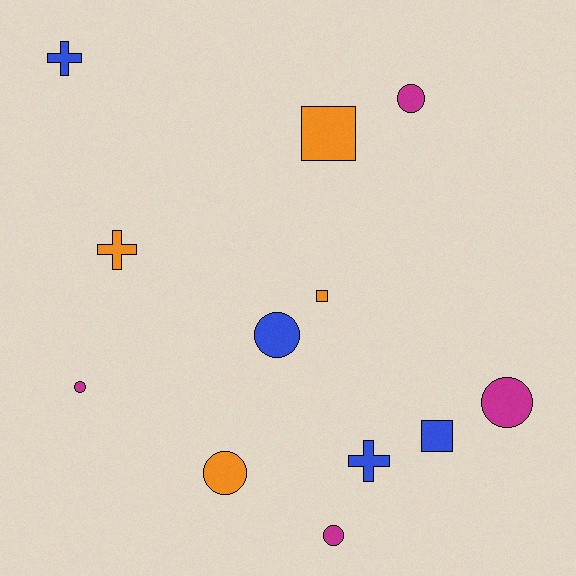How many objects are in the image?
There are 12 objects.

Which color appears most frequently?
Orange, with 4 objects.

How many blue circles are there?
There is 1 blue circle.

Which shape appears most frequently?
Circle, with 6 objects.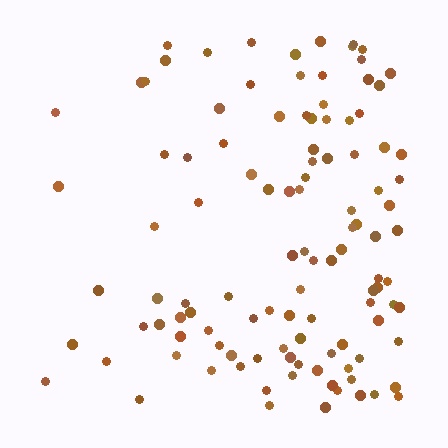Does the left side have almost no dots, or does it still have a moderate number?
Still a moderate number, just noticeably fewer than the right.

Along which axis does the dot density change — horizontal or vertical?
Horizontal.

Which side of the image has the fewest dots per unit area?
The left.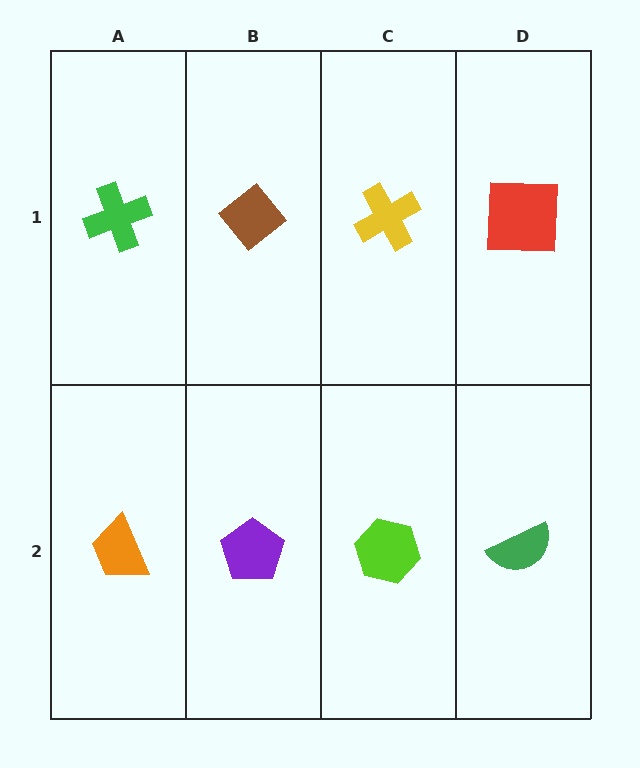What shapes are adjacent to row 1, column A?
An orange trapezoid (row 2, column A), a brown diamond (row 1, column B).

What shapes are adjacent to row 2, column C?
A yellow cross (row 1, column C), a purple pentagon (row 2, column B), a green semicircle (row 2, column D).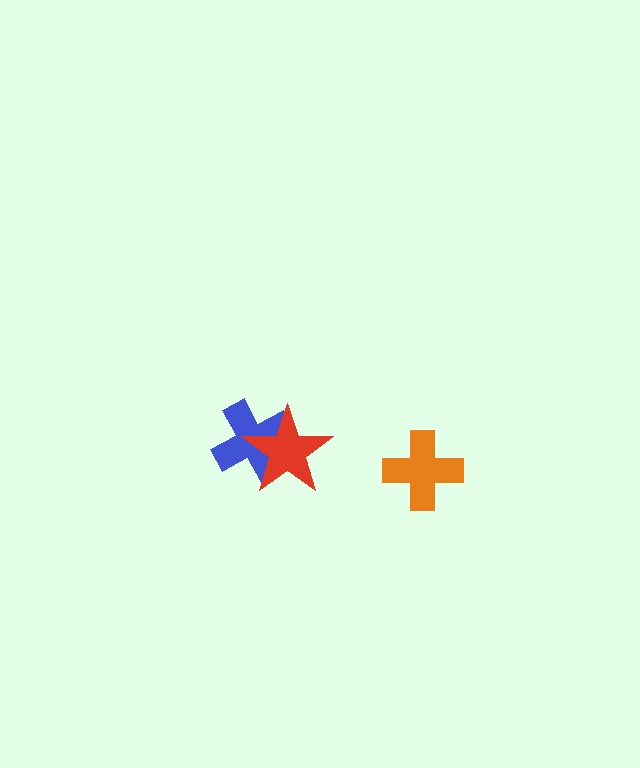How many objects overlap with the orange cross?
0 objects overlap with the orange cross.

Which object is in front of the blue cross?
The red star is in front of the blue cross.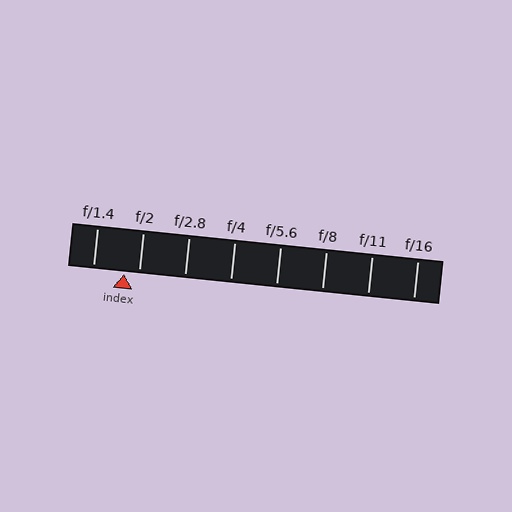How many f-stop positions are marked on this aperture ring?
There are 8 f-stop positions marked.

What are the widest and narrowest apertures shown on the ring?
The widest aperture shown is f/1.4 and the narrowest is f/16.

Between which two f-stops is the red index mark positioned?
The index mark is between f/1.4 and f/2.